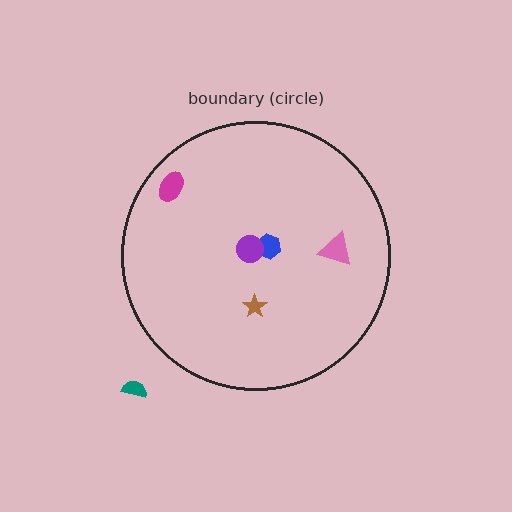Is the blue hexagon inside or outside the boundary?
Inside.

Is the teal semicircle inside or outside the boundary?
Outside.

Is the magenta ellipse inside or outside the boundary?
Inside.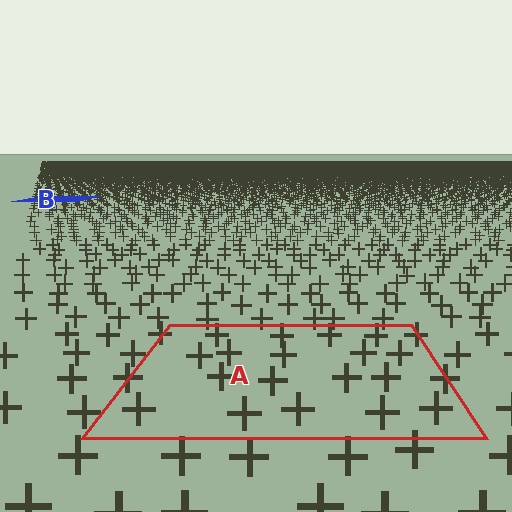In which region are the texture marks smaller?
The texture marks are smaller in region B, because it is farther away.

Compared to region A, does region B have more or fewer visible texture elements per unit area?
Region B has more texture elements per unit area — they are packed more densely because it is farther away.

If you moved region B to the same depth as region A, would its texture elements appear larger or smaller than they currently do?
They would appear larger. At a closer depth, the same texture elements are projected at a bigger on-screen size.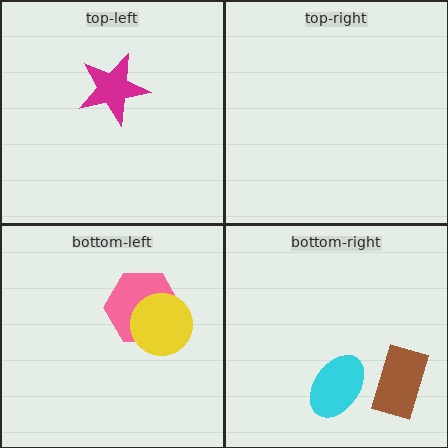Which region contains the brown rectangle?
The bottom-right region.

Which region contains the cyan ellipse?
The bottom-right region.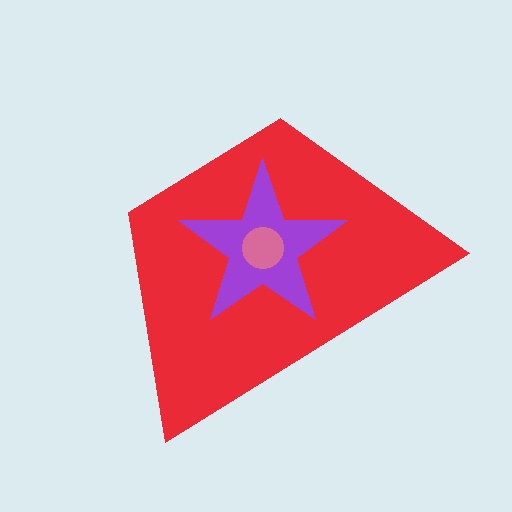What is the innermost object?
The pink circle.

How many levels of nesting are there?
3.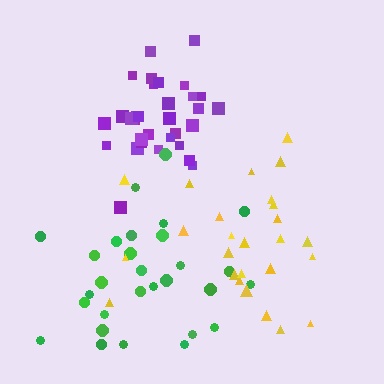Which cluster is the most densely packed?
Purple.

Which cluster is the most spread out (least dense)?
Yellow.